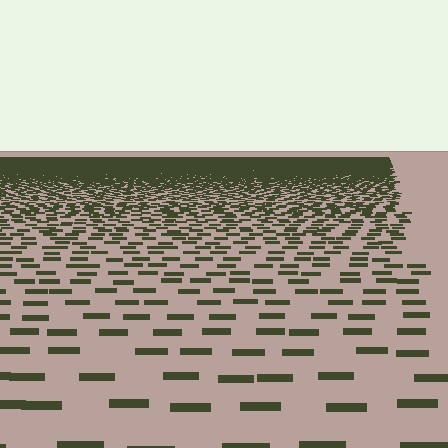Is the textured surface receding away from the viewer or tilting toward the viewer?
The surface is receding away from the viewer. Texture elements get smaller and denser toward the top.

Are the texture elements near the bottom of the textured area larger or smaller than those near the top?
Larger. Near the bottom, elements are closer to the viewer and appear at a bigger on-screen size.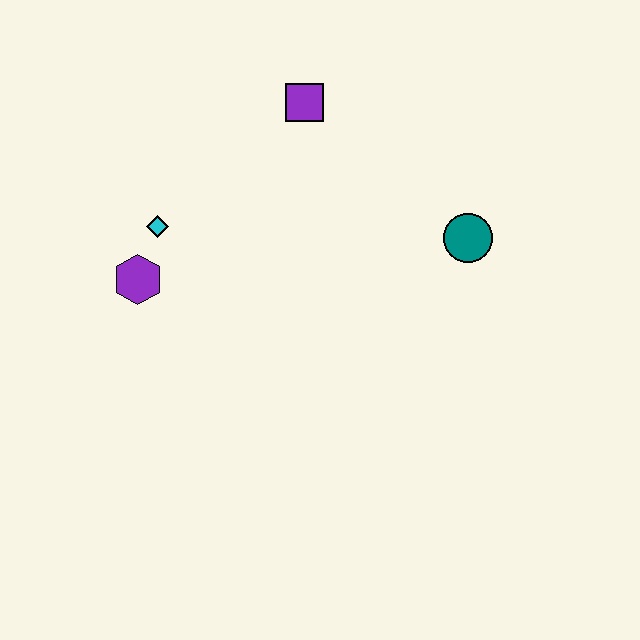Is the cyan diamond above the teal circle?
Yes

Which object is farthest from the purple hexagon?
The teal circle is farthest from the purple hexagon.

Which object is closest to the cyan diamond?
The purple hexagon is closest to the cyan diamond.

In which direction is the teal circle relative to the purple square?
The teal circle is to the right of the purple square.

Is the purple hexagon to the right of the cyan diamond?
No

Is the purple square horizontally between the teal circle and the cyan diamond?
Yes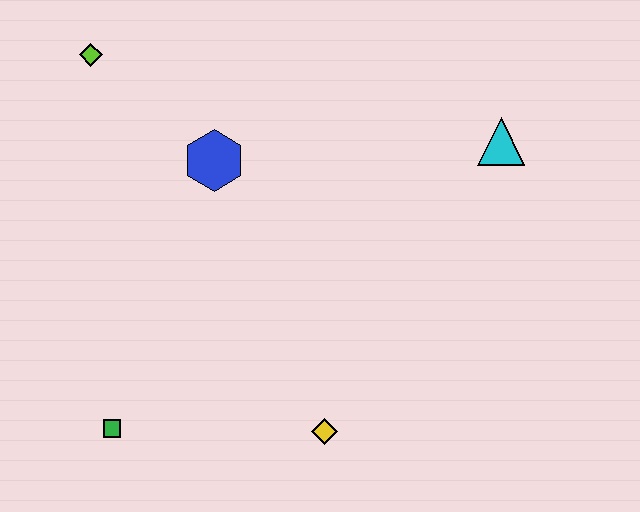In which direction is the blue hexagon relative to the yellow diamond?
The blue hexagon is above the yellow diamond.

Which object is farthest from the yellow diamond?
The lime diamond is farthest from the yellow diamond.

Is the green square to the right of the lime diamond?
Yes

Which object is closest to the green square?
The yellow diamond is closest to the green square.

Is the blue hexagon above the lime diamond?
No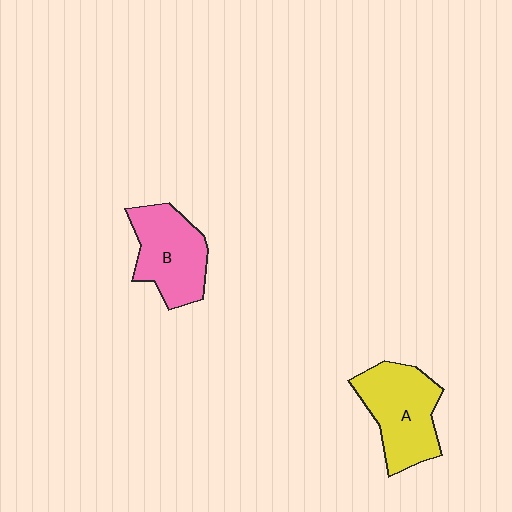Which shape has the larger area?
Shape A (yellow).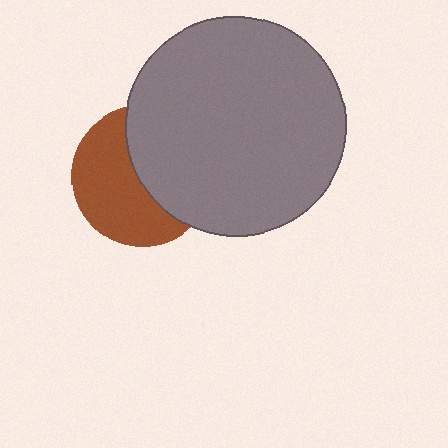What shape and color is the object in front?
The object in front is a gray circle.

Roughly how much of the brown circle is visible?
About half of it is visible (roughly 53%).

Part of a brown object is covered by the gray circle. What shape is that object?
It is a circle.